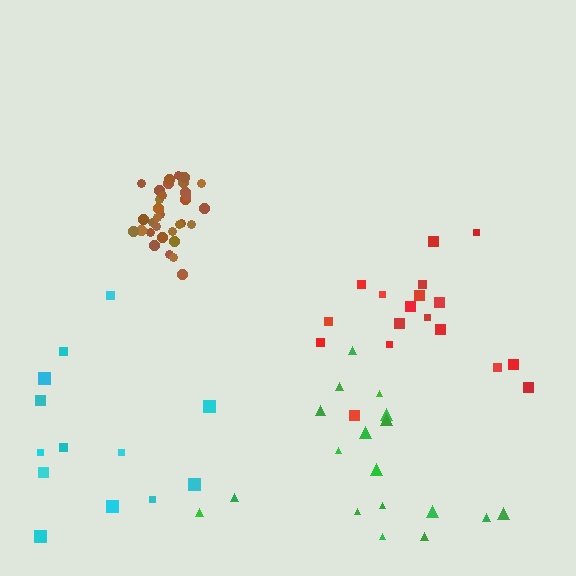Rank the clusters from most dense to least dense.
brown, green, red, cyan.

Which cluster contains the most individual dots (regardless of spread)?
Brown (33).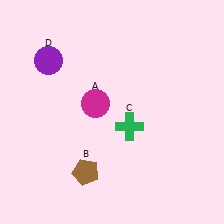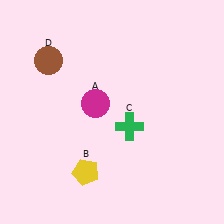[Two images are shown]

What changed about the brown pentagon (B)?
In Image 1, B is brown. In Image 2, it changed to yellow.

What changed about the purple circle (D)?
In Image 1, D is purple. In Image 2, it changed to brown.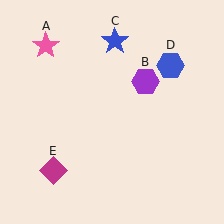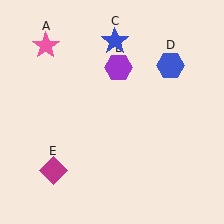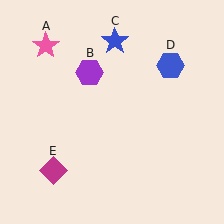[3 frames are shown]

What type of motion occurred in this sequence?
The purple hexagon (object B) rotated counterclockwise around the center of the scene.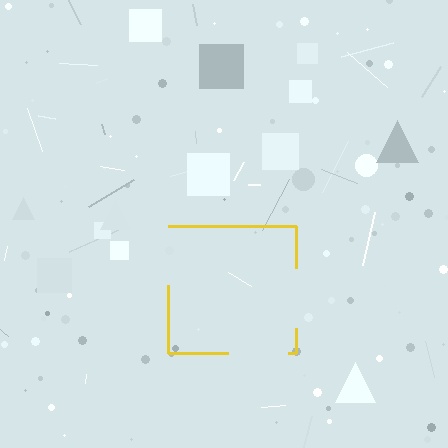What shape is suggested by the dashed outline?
The dashed outline suggests a square.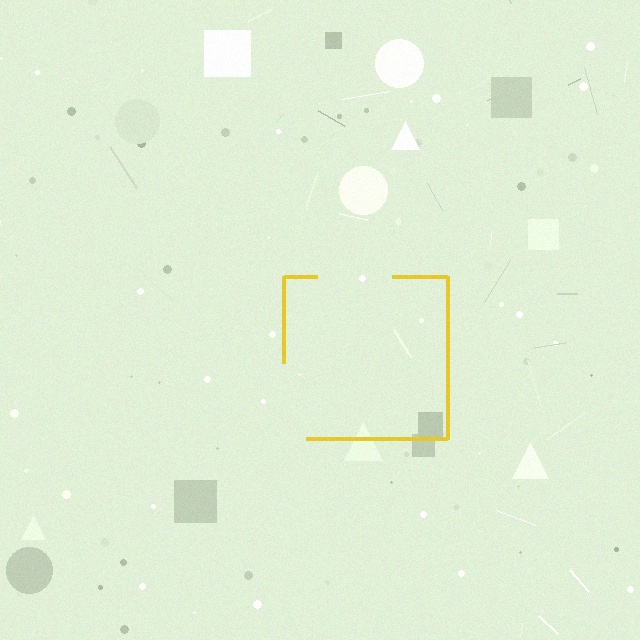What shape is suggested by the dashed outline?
The dashed outline suggests a square.